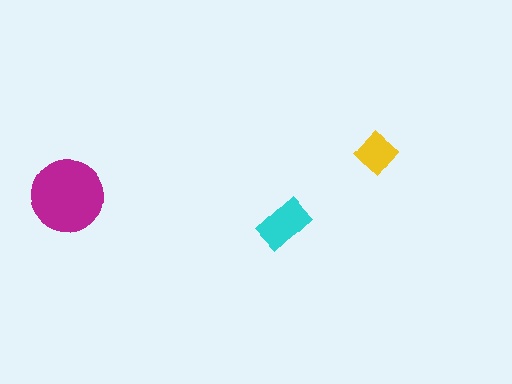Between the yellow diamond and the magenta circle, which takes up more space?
The magenta circle.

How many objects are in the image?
There are 3 objects in the image.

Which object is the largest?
The magenta circle.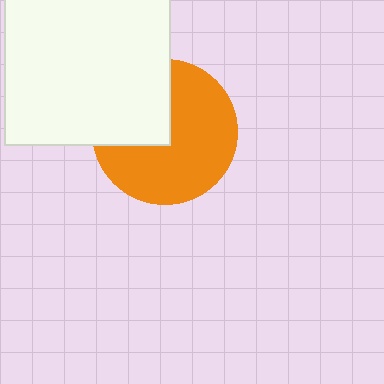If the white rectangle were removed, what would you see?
You would see the complete orange circle.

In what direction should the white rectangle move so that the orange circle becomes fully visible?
The white rectangle should move toward the upper-left. That is the shortest direction to clear the overlap and leave the orange circle fully visible.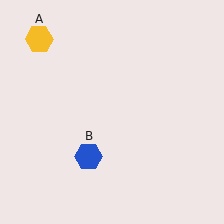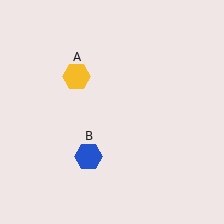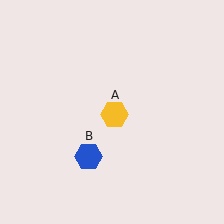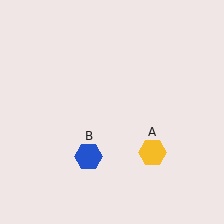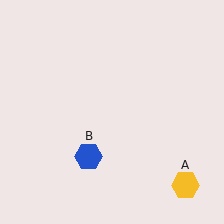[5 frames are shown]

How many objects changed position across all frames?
1 object changed position: yellow hexagon (object A).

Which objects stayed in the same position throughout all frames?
Blue hexagon (object B) remained stationary.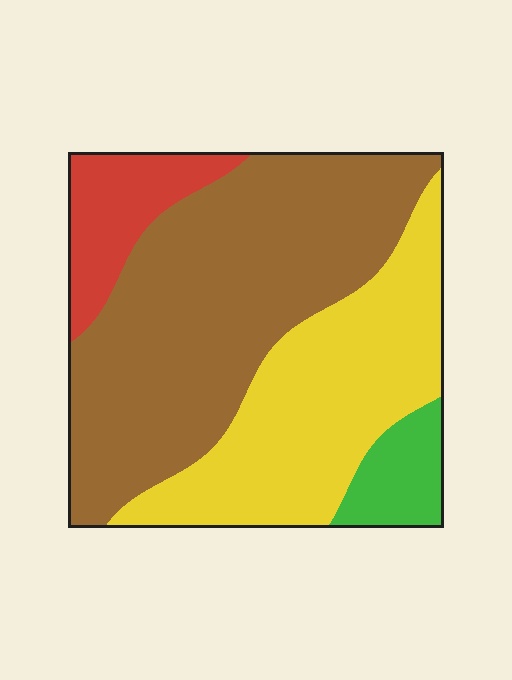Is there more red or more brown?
Brown.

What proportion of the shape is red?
Red takes up less than a quarter of the shape.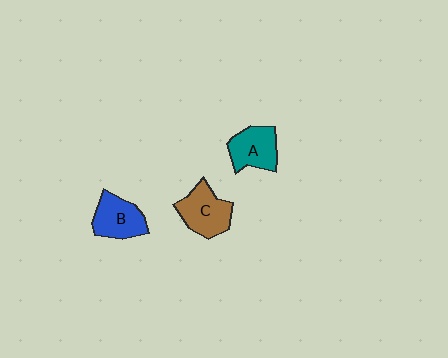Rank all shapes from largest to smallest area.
From largest to smallest: C (brown), B (blue), A (teal).